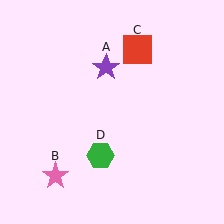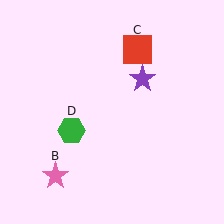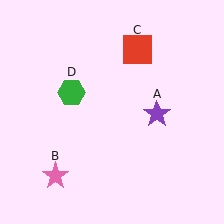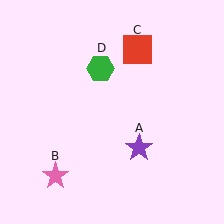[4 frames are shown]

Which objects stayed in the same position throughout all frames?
Pink star (object B) and red square (object C) remained stationary.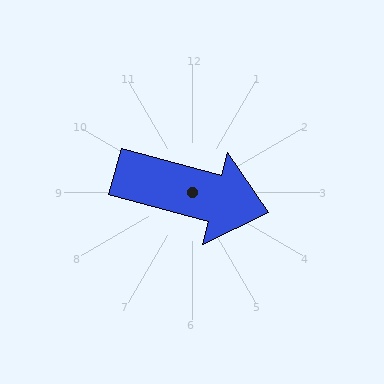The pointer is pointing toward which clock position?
Roughly 4 o'clock.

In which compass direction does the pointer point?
East.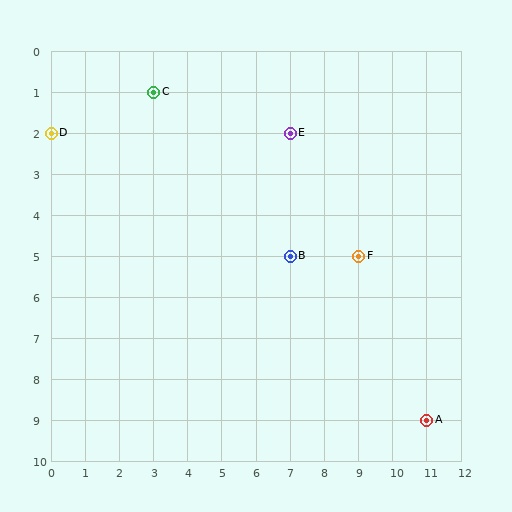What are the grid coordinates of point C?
Point C is at grid coordinates (3, 1).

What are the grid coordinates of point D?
Point D is at grid coordinates (0, 2).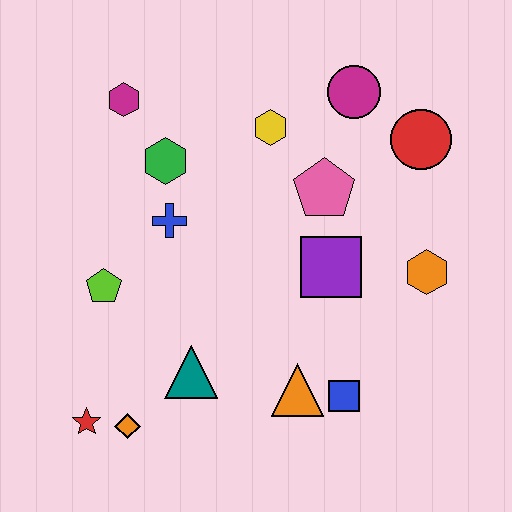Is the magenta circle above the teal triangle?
Yes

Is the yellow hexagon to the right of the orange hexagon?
No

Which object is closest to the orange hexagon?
The purple square is closest to the orange hexagon.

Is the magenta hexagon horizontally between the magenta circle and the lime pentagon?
Yes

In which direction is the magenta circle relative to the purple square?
The magenta circle is above the purple square.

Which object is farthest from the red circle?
The red star is farthest from the red circle.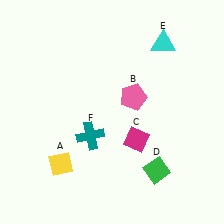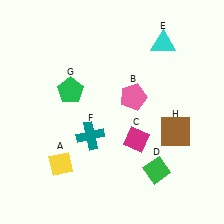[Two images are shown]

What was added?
A green pentagon (G), a brown square (H) were added in Image 2.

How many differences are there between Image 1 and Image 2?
There are 2 differences between the two images.